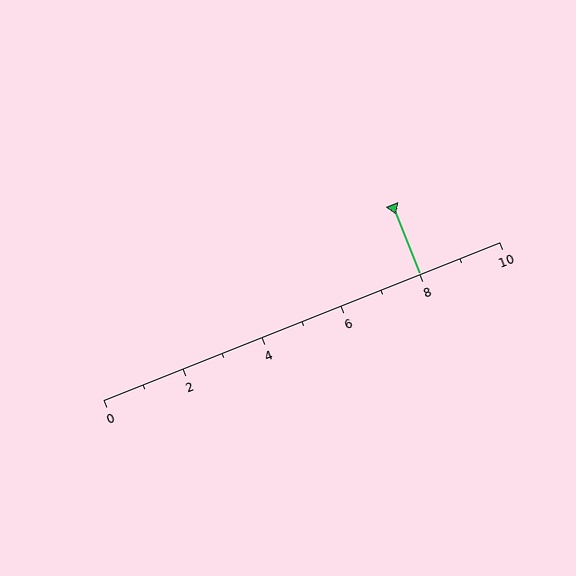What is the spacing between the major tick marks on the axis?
The major ticks are spaced 2 apart.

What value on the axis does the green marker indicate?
The marker indicates approximately 8.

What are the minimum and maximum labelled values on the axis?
The axis runs from 0 to 10.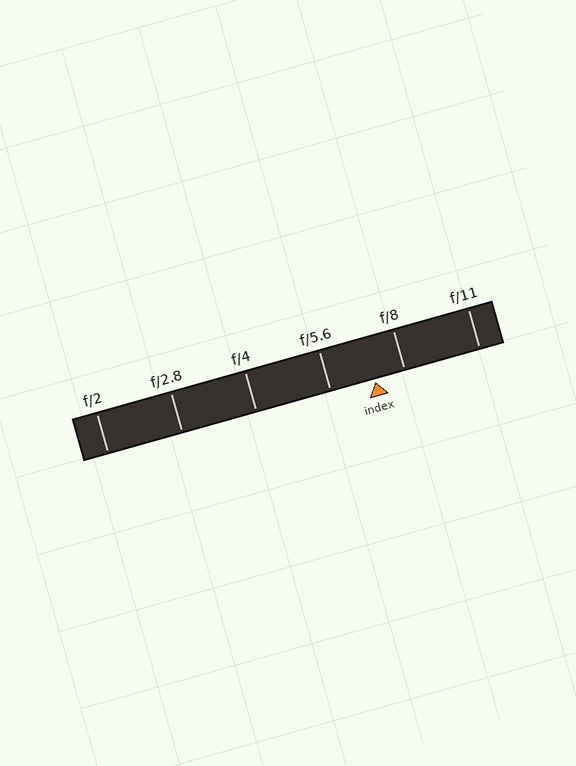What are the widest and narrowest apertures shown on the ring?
The widest aperture shown is f/2 and the narrowest is f/11.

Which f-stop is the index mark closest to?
The index mark is closest to f/8.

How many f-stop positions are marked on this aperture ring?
There are 6 f-stop positions marked.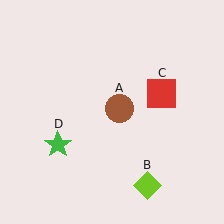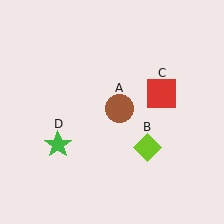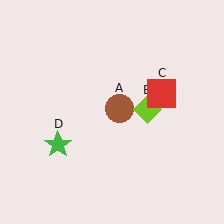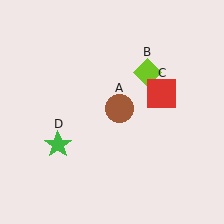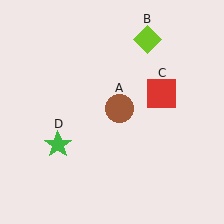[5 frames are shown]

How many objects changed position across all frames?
1 object changed position: lime diamond (object B).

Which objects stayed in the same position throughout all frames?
Brown circle (object A) and red square (object C) and green star (object D) remained stationary.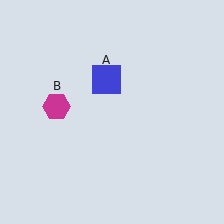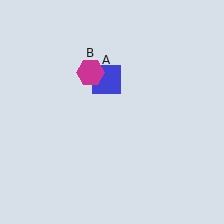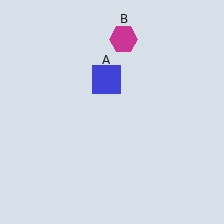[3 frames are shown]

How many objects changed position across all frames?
1 object changed position: magenta hexagon (object B).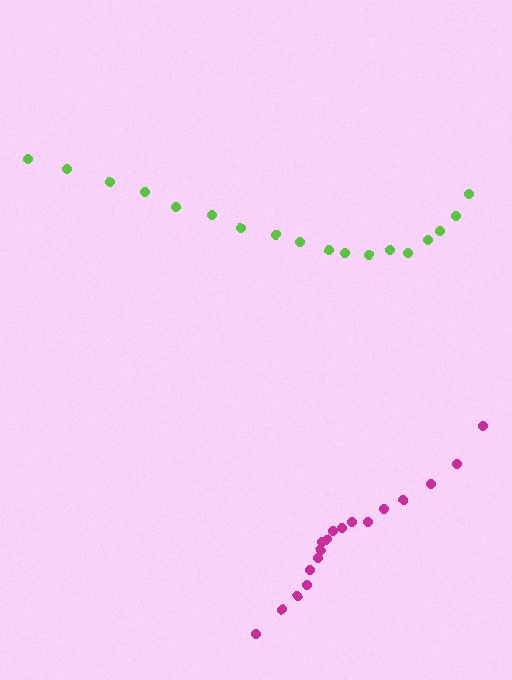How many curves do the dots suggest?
There are 2 distinct paths.